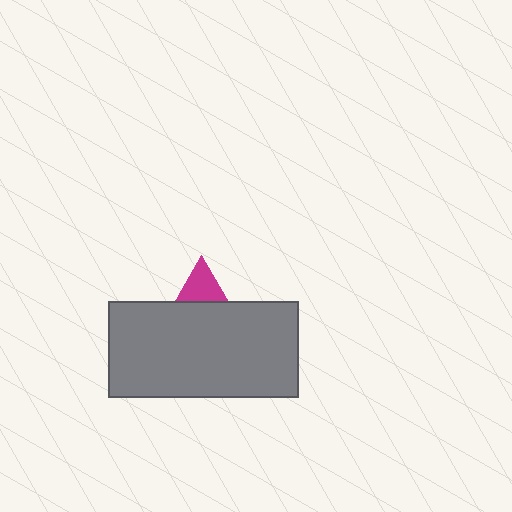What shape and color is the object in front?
The object in front is a gray rectangle.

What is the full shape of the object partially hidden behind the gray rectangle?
The partially hidden object is a magenta triangle.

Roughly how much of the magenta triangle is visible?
A small part of it is visible (roughly 34%).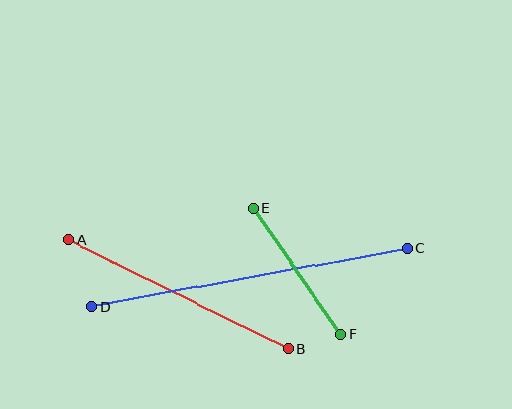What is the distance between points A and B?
The distance is approximately 245 pixels.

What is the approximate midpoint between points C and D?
The midpoint is at approximately (249, 278) pixels.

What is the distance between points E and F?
The distance is approximately 153 pixels.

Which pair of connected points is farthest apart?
Points C and D are farthest apart.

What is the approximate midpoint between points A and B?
The midpoint is at approximately (178, 294) pixels.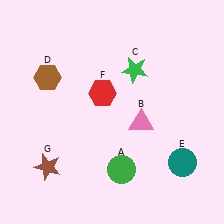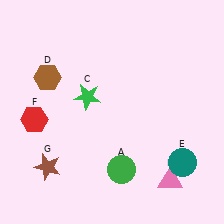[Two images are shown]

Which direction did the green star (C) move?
The green star (C) moved left.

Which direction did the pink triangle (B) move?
The pink triangle (B) moved down.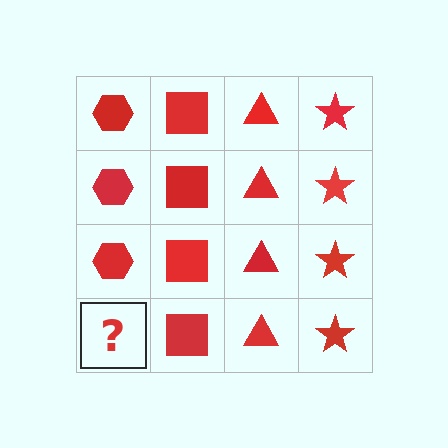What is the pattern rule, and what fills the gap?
The rule is that each column has a consistent shape. The gap should be filled with a red hexagon.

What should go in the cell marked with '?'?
The missing cell should contain a red hexagon.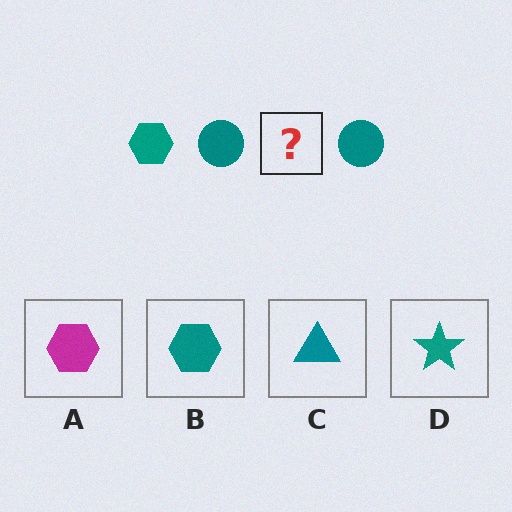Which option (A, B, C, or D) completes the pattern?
B.